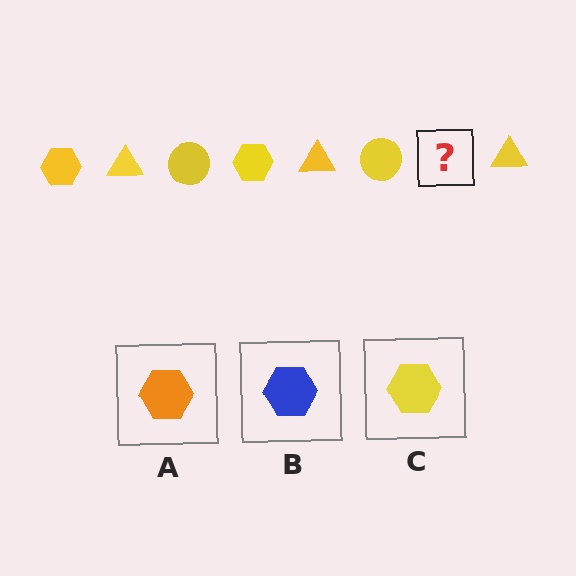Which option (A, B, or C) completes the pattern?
C.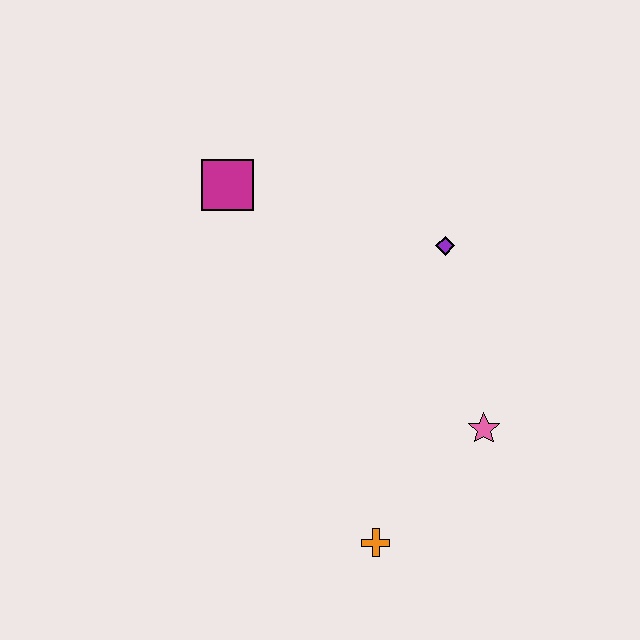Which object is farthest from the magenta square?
The orange cross is farthest from the magenta square.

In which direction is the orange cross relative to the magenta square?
The orange cross is below the magenta square.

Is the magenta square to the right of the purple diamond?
No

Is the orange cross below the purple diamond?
Yes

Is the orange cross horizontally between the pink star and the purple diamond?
No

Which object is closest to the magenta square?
The purple diamond is closest to the magenta square.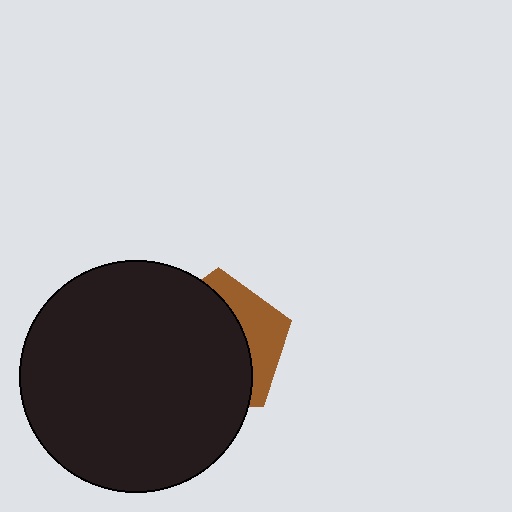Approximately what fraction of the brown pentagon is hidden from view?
Roughly 69% of the brown pentagon is hidden behind the black circle.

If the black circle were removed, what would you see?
You would see the complete brown pentagon.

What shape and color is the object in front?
The object in front is a black circle.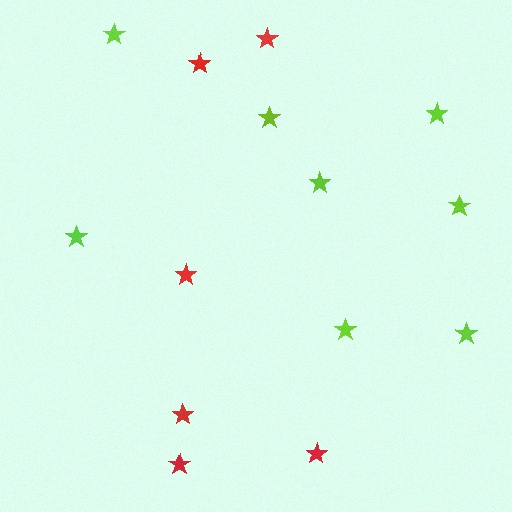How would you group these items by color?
There are 2 groups: one group of lime stars (8) and one group of red stars (6).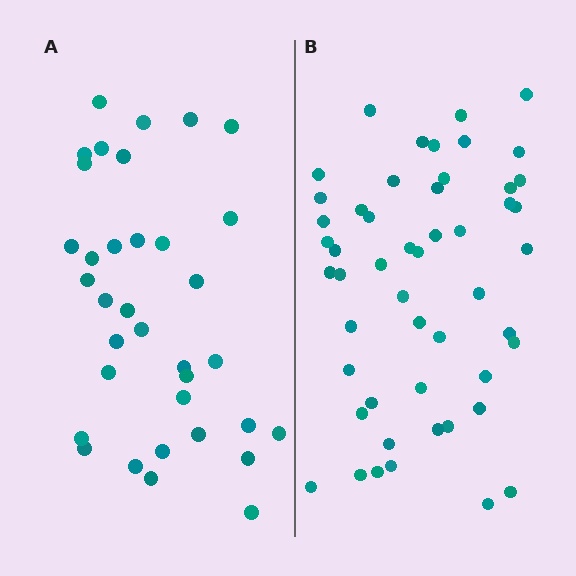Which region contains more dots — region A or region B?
Region B (the right region) has more dots.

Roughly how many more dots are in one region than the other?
Region B has approximately 15 more dots than region A.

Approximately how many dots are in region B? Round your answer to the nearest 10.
About 50 dots. (The exact count is 51, which rounds to 50.)